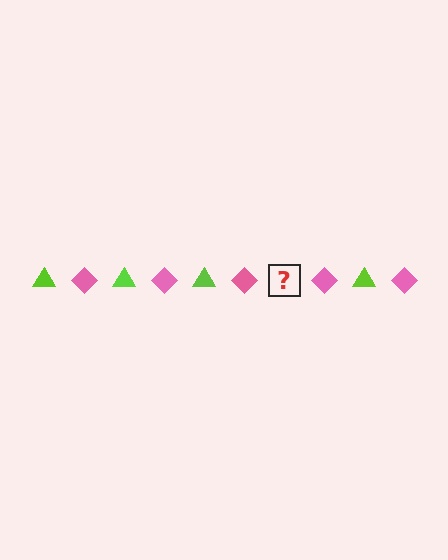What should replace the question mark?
The question mark should be replaced with a lime triangle.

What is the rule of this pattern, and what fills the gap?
The rule is that the pattern alternates between lime triangle and pink diamond. The gap should be filled with a lime triangle.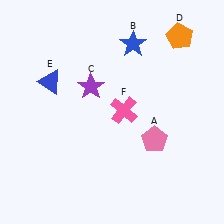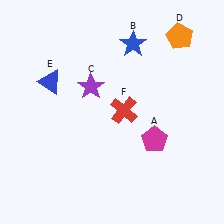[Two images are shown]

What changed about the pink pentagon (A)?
In Image 1, A is pink. In Image 2, it changed to magenta.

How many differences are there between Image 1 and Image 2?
There are 2 differences between the two images.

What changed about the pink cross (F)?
In Image 1, F is pink. In Image 2, it changed to red.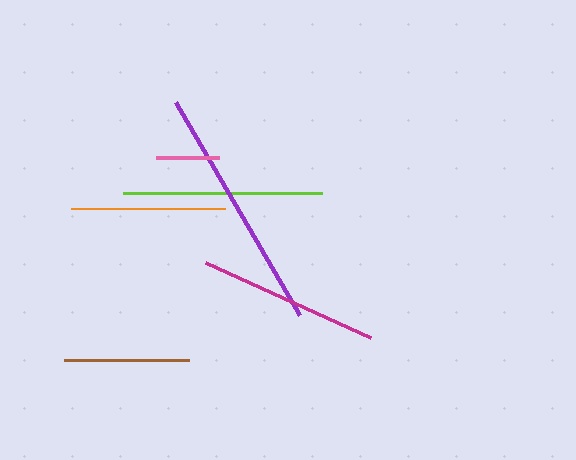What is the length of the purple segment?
The purple segment is approximately 246 pixels long.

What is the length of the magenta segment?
The magenta segment is approximately 181 pixels long.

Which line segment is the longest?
The purple line is the longest at approximately 246 pixels.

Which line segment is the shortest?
The pink line is the shortest at approximately 63 pixels.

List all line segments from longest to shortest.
From longest to shortest: purple, lime, magenta, orange, brown, pink.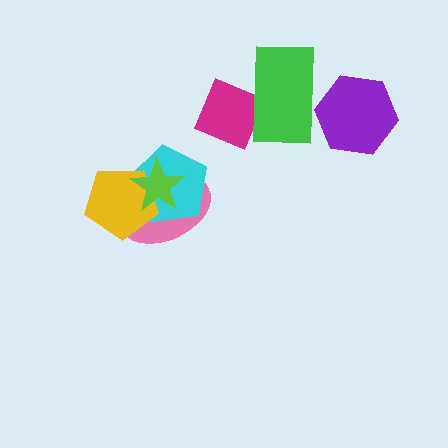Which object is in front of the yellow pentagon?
The lime star is in front of the yellow pentagon.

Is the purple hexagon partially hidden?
No, no other shape covers it.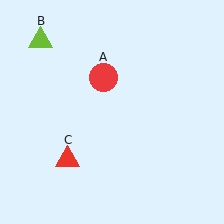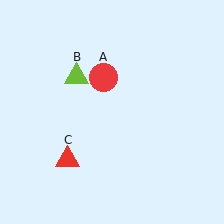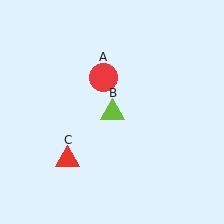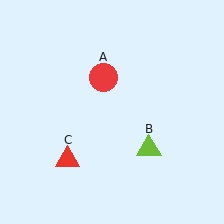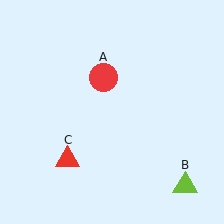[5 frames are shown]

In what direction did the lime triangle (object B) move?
The lime triangle (object B) moved down and to the right.